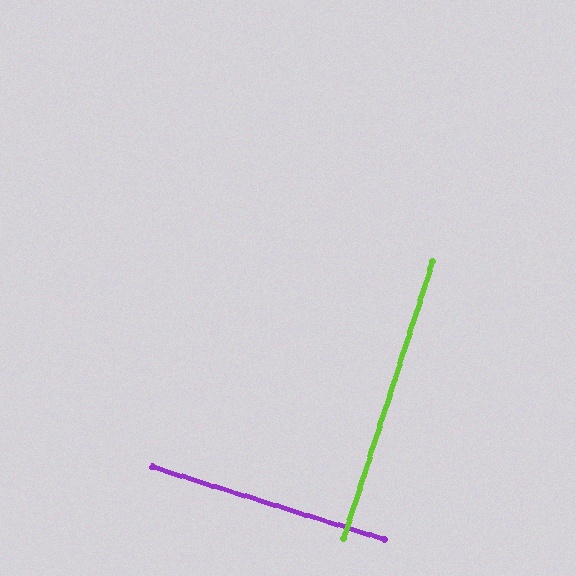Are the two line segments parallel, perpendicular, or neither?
Perpendicular — they meet at approximately 90°.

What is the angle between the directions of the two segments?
Approximately 90 degrees.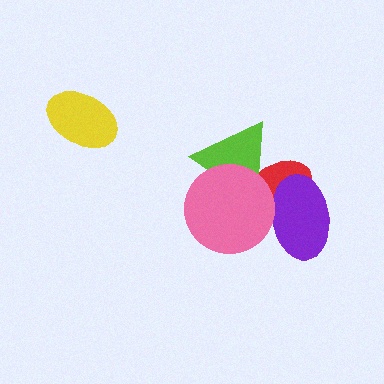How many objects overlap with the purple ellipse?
2 objects overlap with the purple ellipse.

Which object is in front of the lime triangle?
The pink circle is in front of the lime triangle.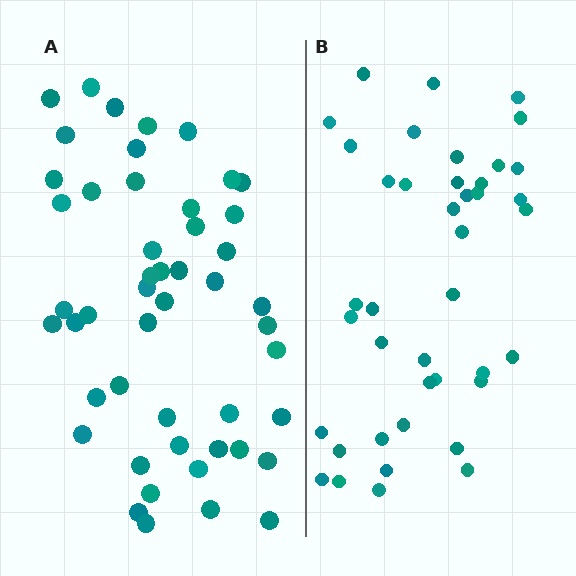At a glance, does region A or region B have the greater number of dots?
Region A (the left region) has more dots.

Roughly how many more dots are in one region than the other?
Region A has roughly 8 or so more dots than region B.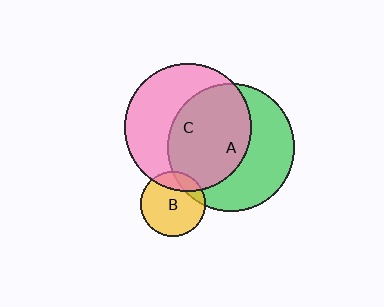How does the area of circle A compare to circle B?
Approximately 3.7 times.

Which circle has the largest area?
Circle C (pink).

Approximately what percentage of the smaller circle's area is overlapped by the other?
Approximately 20%.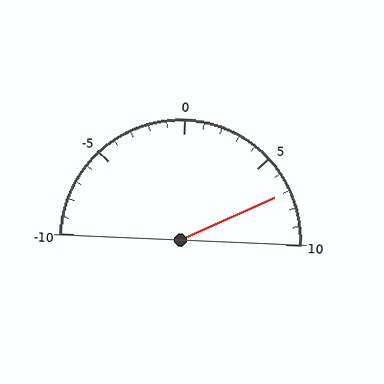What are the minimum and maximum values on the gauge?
The gauge ranges from -10 to 10.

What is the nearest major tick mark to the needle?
The nearest major tick mark is 5.